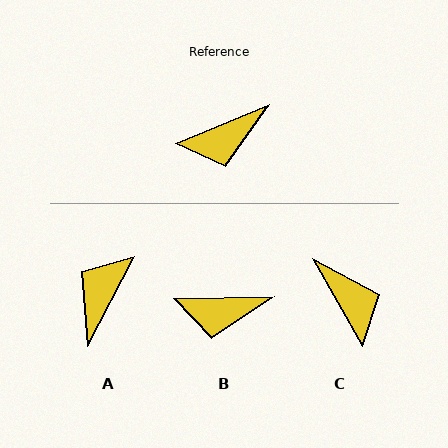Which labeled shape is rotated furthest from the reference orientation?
A, about 140 degrees away.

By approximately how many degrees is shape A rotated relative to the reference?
Approximately 140 degrees clockwise.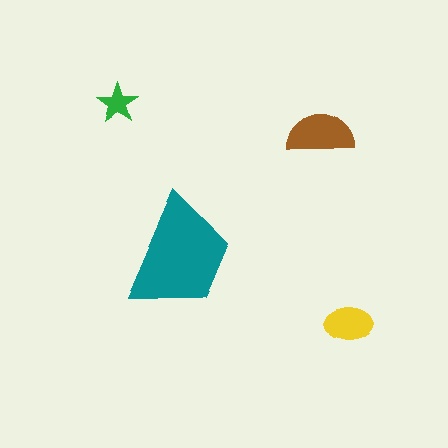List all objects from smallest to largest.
The green star, the yellow ellipse, the brown semicircle, the teal trapezoid.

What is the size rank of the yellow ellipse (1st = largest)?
3rd.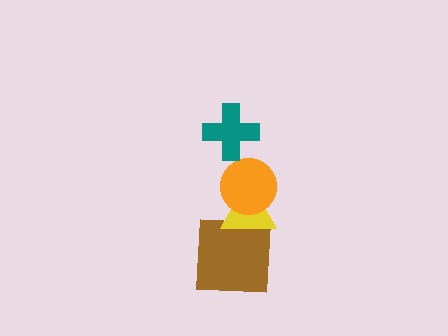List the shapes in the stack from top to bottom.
From top to bottom: the teal cross, the orange circle, the yellow triangle, the brown square.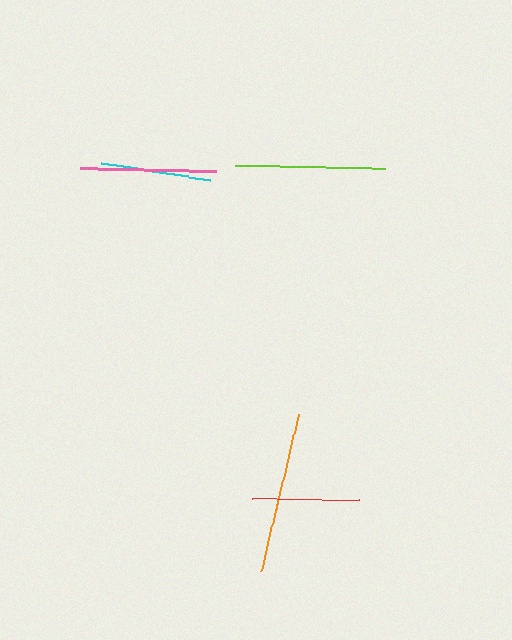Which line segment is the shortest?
The red line is the shortest at approximately 108 pixels.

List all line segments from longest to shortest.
From longest to shortest: orange, lime, pink, cyan, red.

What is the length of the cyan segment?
The cyan segment is approximately 110 pixels long.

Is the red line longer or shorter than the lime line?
The lime line is longer than the red line.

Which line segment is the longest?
The orange line is the longest at approximately 162 pixels.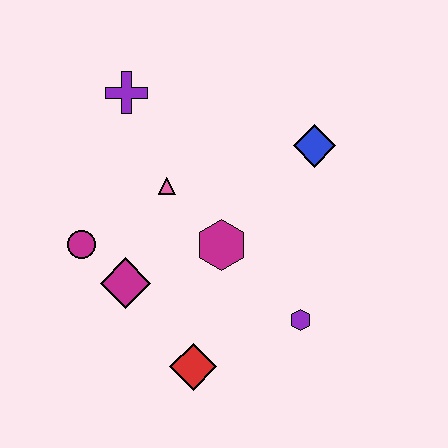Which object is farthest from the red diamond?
The purple cross is farthest from the red diamond.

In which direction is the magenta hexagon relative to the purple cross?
The magenta hexagon is below the purple cross.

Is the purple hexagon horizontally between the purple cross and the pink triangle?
No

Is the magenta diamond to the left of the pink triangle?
Yes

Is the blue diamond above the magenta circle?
Yes